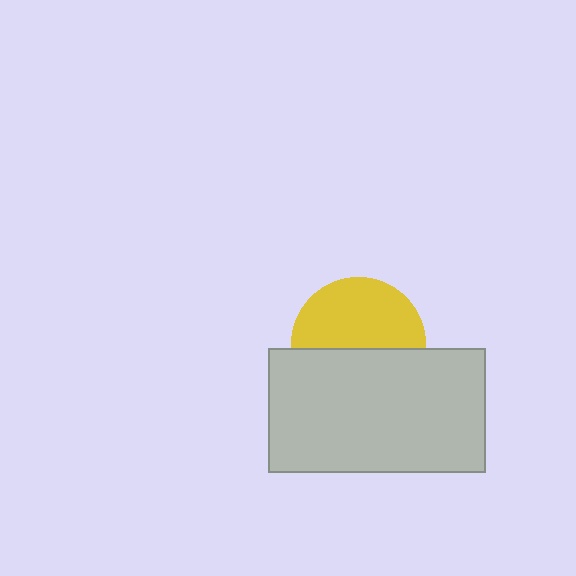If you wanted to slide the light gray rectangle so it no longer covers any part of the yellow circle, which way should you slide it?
Slide it down — that is the most direct way to separate the two shapes.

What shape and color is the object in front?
The object in front is a light gray rectangle.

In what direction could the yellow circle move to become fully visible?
The yellow circle could move up. That would shift it out from behind the light gray rectangle entirely.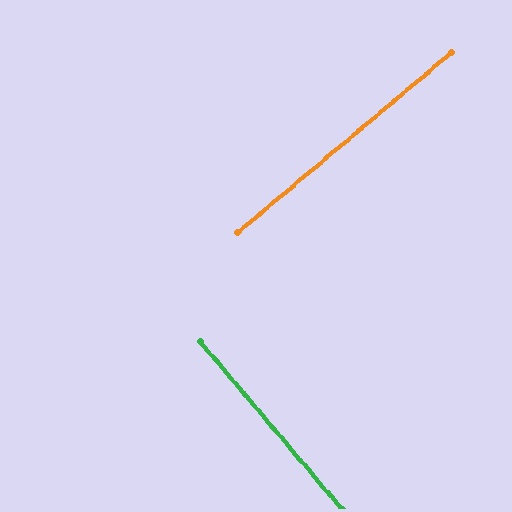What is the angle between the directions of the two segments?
Approximately 90 degrees.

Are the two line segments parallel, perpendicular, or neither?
Perpendicular — they meet at approximately 90°.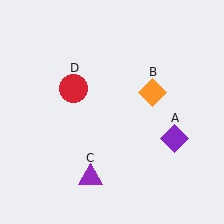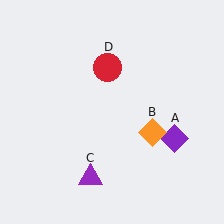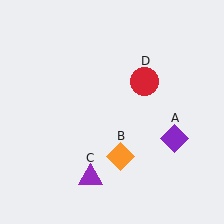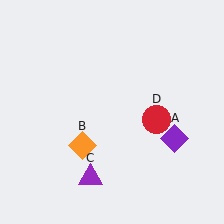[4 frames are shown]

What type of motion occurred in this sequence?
The orange diamond (object B), red circle (object D) rotated clockwise around the center of the scene.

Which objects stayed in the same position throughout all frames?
Purple diamond (object A) and purple triangle (object C) remained stationary.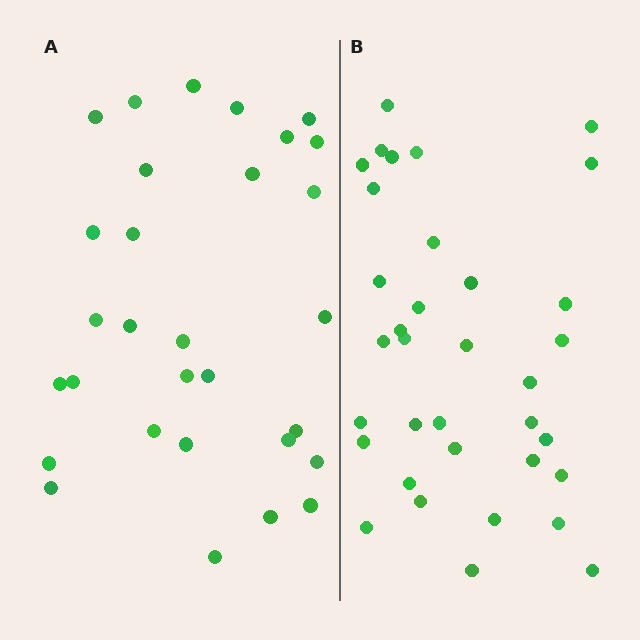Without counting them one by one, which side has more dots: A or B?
Region B (the right region) has more dots.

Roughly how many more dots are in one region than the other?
Region B has about 5 more dots than region A.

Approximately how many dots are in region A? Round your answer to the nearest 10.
About 30 dots.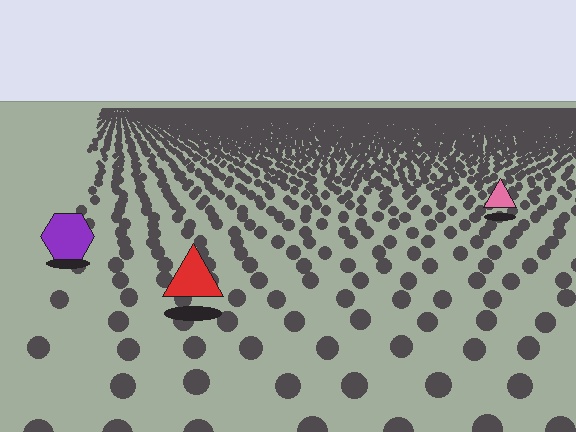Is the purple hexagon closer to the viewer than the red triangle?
No. The red triangle is closer — you can tell from the texture gradient: the ground texture is coarser near it.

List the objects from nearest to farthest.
From nearest to farthest: the red triangle, the purple hexagon, the pink triangle.